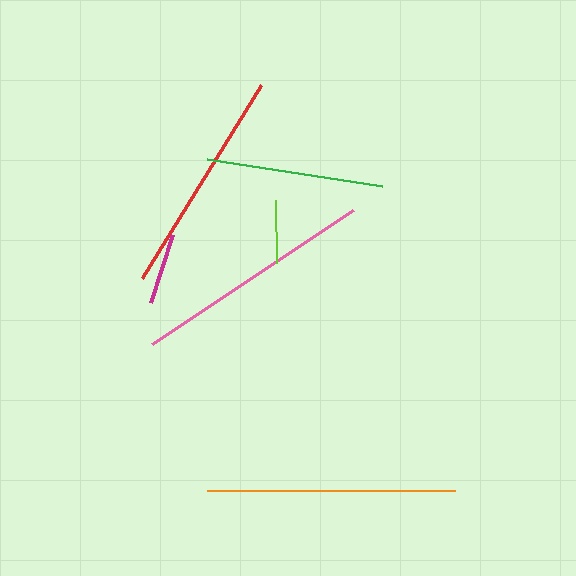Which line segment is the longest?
The orange line is the longest at approximately 249 pixels.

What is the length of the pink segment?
The pink segment is approximately 242 pixels long.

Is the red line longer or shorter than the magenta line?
The red line is longer than the magenta line.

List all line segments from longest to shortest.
From longest to shortest: orange, pink, red, green, magenta, lime.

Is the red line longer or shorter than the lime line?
The red line is longer than the lime line.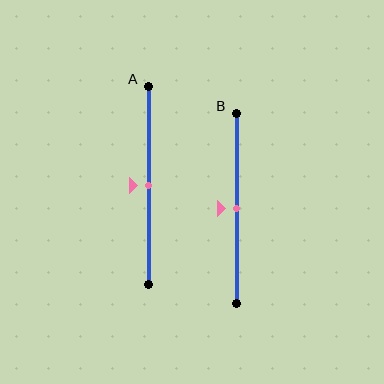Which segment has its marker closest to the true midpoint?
Segment A has its marker closest to the true midpoint.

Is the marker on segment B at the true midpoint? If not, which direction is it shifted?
Yes, the marker on segment B is at the true midpoint.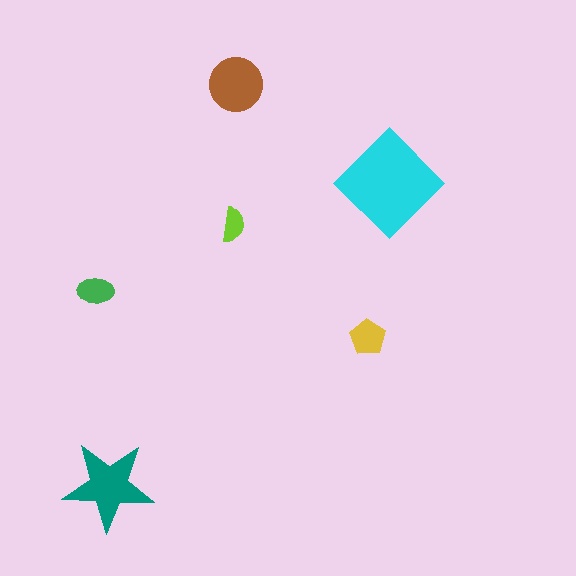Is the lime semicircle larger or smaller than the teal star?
Smaller.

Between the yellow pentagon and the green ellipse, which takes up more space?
The yellow pentagon.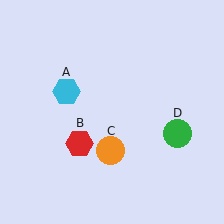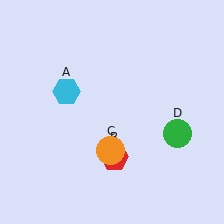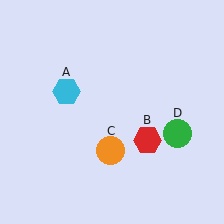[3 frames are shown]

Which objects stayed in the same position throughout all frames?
Cyan hexagon (object A) and orange circle (object C) and green circle (object D) remained stationary.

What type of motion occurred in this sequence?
The red hexagon (object B) rotated counterclockwise around the center of the scene.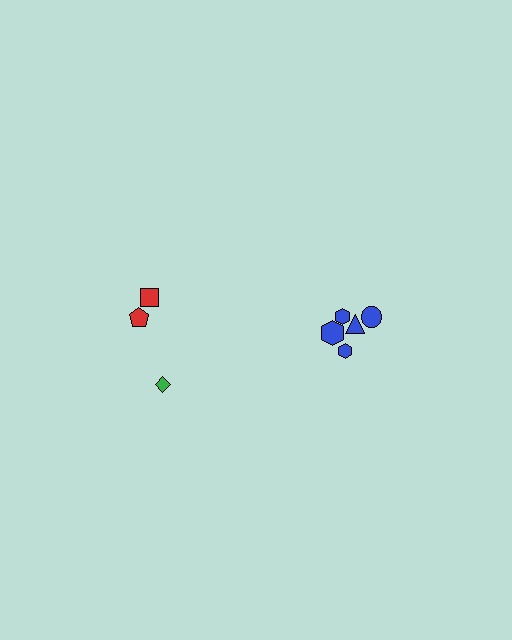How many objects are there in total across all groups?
There are 8 objects.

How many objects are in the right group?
There are 5 objects.